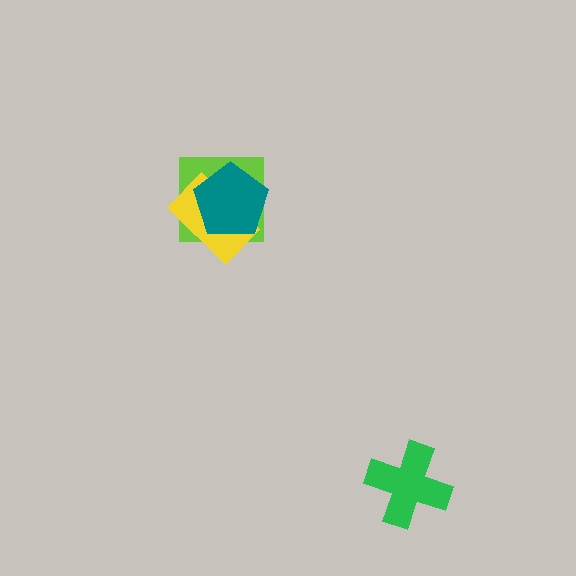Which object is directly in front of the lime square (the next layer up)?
The yellow rectangle is directly in front of the lime square.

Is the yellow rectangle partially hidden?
Yes, it is partially covered by another shape.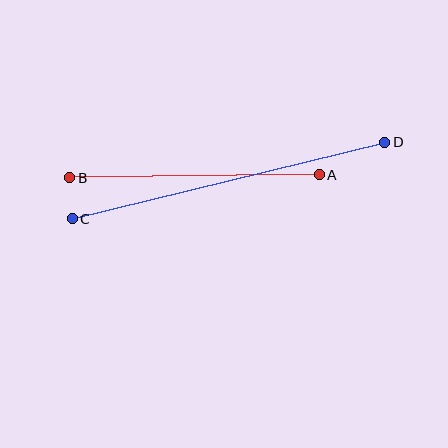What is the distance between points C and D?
The distance is approximately 322 pixels.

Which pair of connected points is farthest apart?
Points C and D are farthest apart.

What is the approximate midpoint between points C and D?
The midpoint is at approximately (228, 181) pixels.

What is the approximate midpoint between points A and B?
The midpoint is at approximately (195, 176) pixels.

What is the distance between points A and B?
The distance is approximately 250 pixels.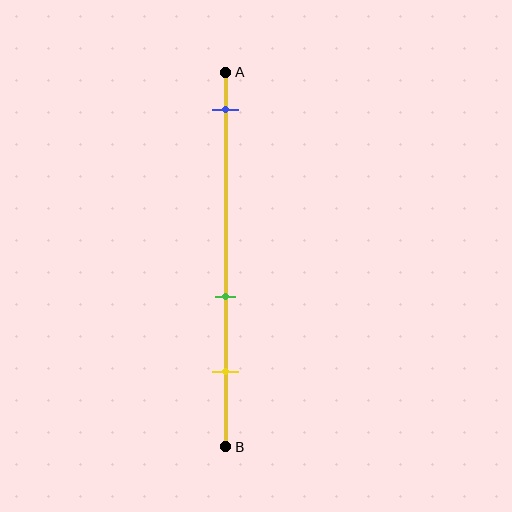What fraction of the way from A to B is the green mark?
The green mark is approximately 60% (0.6) of the way from A to B.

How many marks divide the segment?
There are 3 marks dividing the segment.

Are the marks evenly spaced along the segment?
No, the marks are not evenly spaced.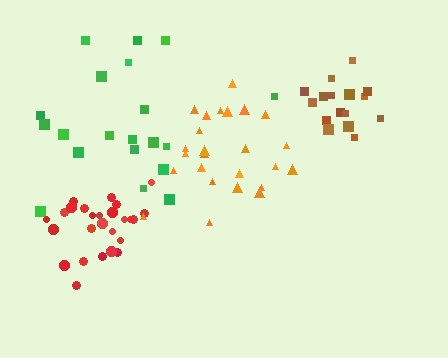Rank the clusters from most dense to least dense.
red, brown, orange, green.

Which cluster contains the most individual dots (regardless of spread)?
Red (26).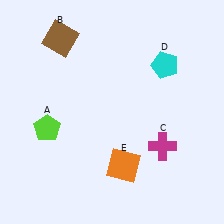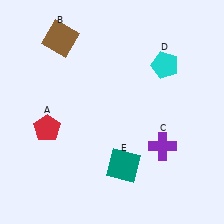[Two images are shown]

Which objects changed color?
A changed from lime to red. C changed from magenta to purple. E changed from orange to teal.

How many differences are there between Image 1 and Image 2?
There are 3 differences between the two images.